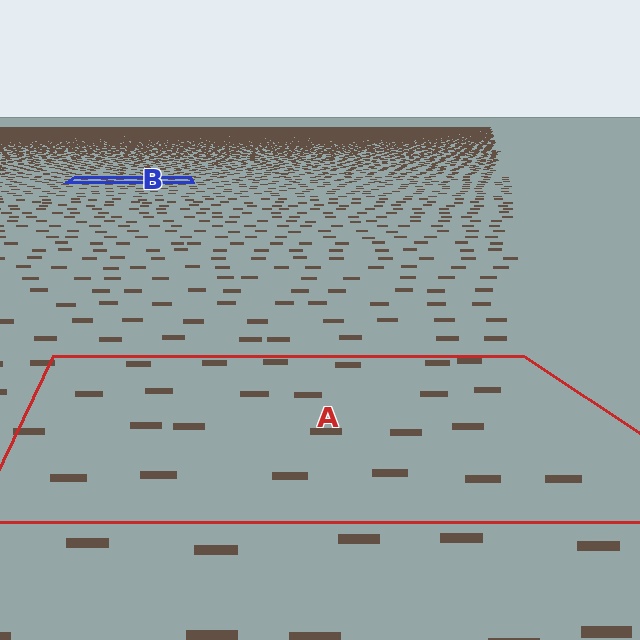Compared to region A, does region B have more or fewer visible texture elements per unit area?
Region B has more texture elements per unit area — they are packed more densely because it is farther away.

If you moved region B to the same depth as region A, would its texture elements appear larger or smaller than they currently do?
They would appear larger. At a closer depth, the same texture elements are projected at a bigger on-screen size.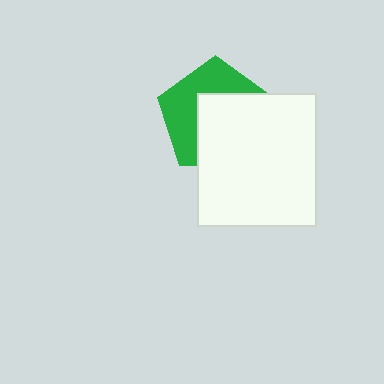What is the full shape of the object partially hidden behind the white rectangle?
The partially hidden object is a green pentagon.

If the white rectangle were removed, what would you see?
You would see the complete green pentagon.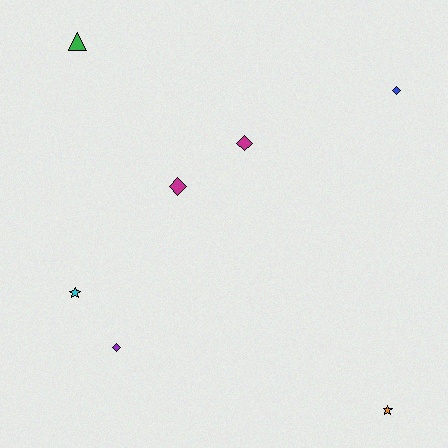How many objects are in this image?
There are 7 objects.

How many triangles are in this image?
There is 1 triangle.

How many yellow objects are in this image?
There are no yellow objects.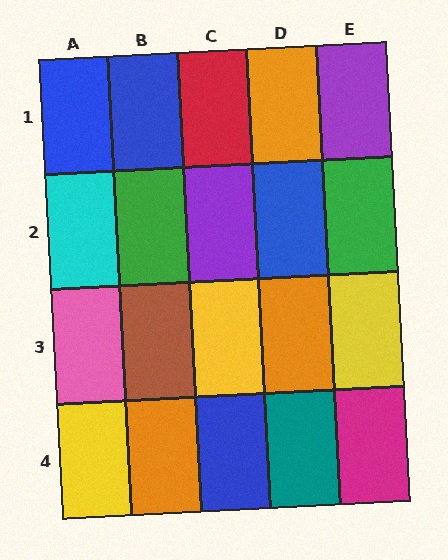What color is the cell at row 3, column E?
Yellow.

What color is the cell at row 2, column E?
Green.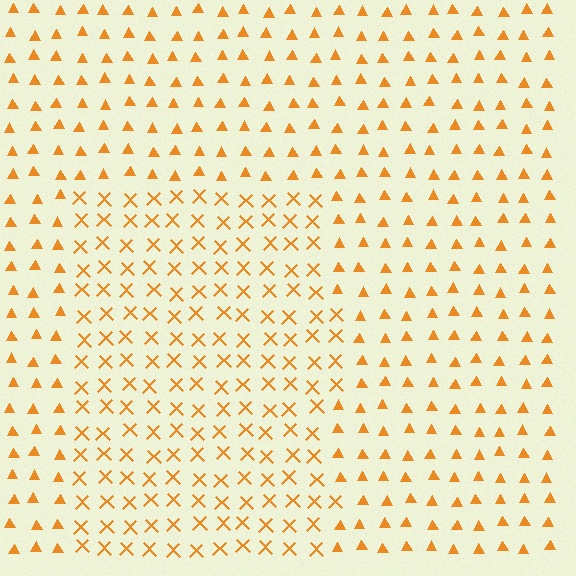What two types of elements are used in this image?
The image uses X marks inside the rectangle region and triangles outside it.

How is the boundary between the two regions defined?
The boundary is defined by a change in element shape: X marks inside vs. triangles outside. All elements share the same color and spacing.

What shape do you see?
I see a rectangle.